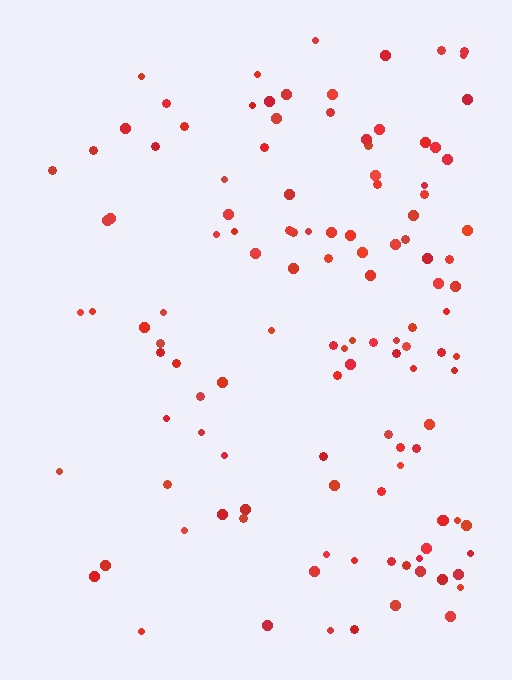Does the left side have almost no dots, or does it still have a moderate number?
Still a moderate number, just noticeably fewer than the right.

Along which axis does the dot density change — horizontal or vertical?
Horizontal.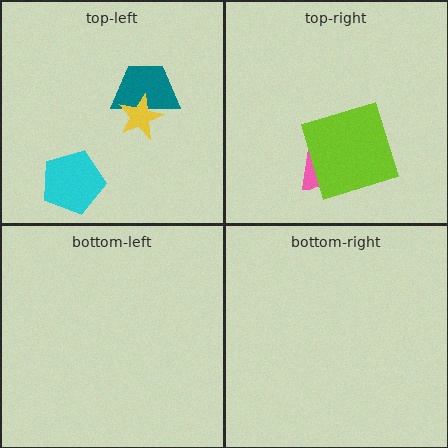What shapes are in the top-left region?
The teal trapezoid, the yellow star, the cyan pentagon.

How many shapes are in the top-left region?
3.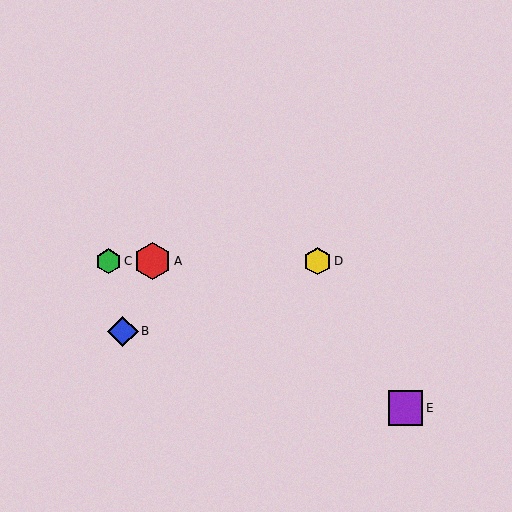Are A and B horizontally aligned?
No, A is at y≈261 and B is at y≈331.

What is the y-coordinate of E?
Object E is at y≈408.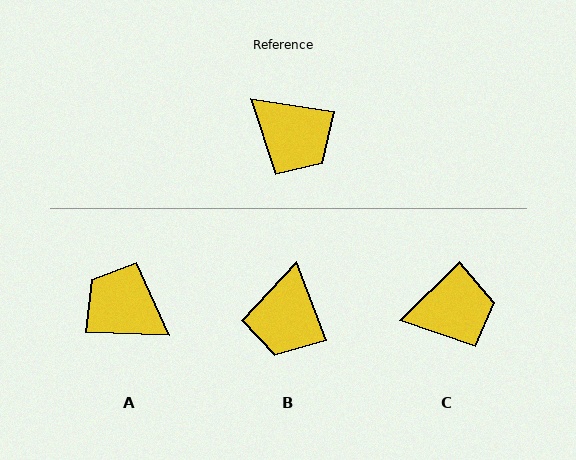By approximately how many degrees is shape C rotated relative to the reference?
Approximately 53 degrees counter-clockwise.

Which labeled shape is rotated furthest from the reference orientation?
A, about 173 degrees away.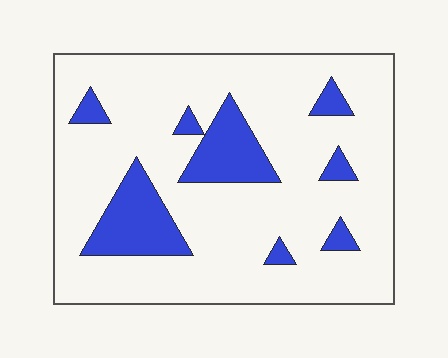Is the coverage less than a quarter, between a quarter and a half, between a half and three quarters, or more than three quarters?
Less than a quarter.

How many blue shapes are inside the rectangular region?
8.